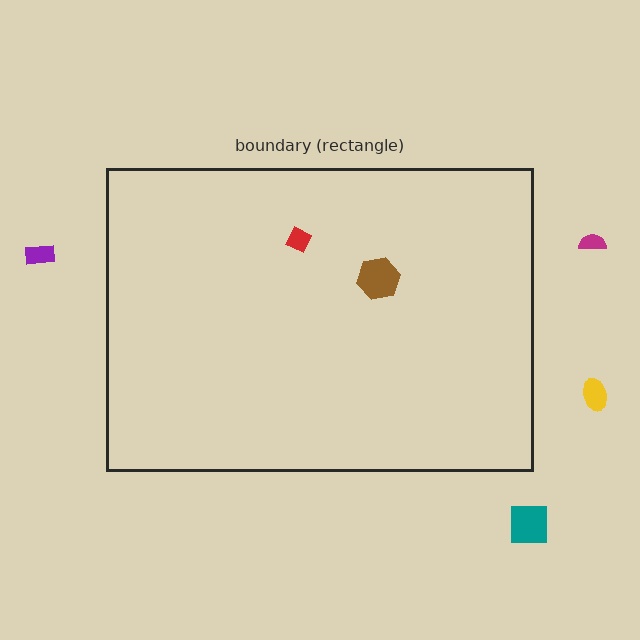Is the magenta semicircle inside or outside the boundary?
Outside.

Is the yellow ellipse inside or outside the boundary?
Outside.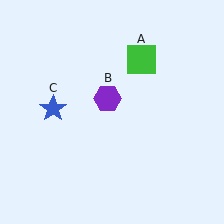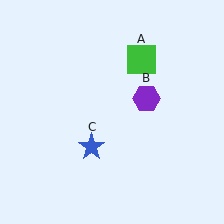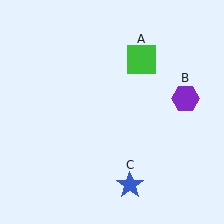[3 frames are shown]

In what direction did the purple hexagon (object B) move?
The purple hexagon (object B) moved right.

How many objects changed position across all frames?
2 objects changed position: purple hexagon (object B), blue star (object C).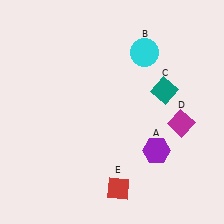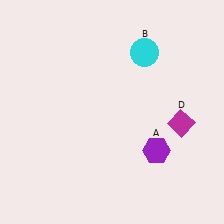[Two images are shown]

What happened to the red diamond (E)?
The red diamond (E) was removed in Image 2. It was in the bottom-right area of Image 1.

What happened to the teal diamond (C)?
The teal diamond (C) was removed in Image 2. It was in the top-right area of Image 1.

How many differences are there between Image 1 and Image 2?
There are 2 differences between the two images.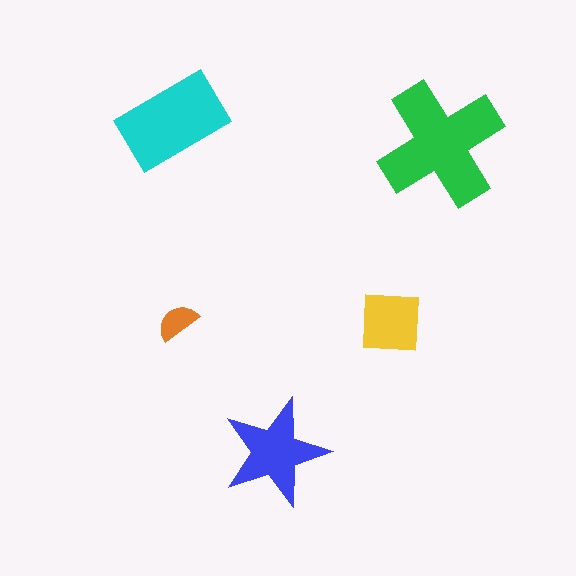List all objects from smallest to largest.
The orange semicircle, the yellow square, the blue star, the cyan rectangle, the green cross.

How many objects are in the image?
There are 5 objects in the image.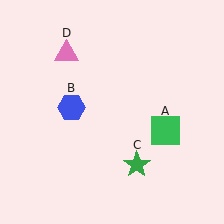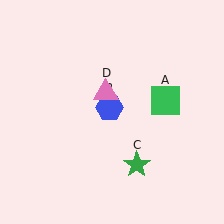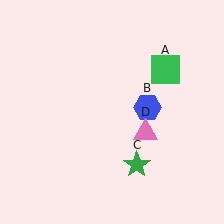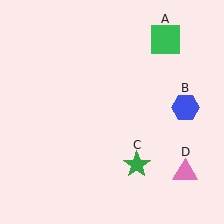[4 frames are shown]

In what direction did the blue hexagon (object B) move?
The blue hexagon (object B) moved right.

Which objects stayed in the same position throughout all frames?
Green star (object C) remained stationary.